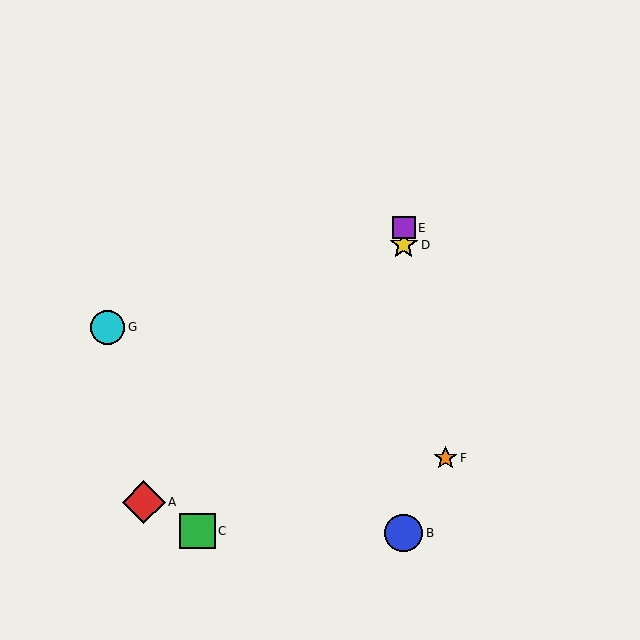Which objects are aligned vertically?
Objects B, D, E are aligned vertically.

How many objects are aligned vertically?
3 objects (B, D, E) are aligned vertically.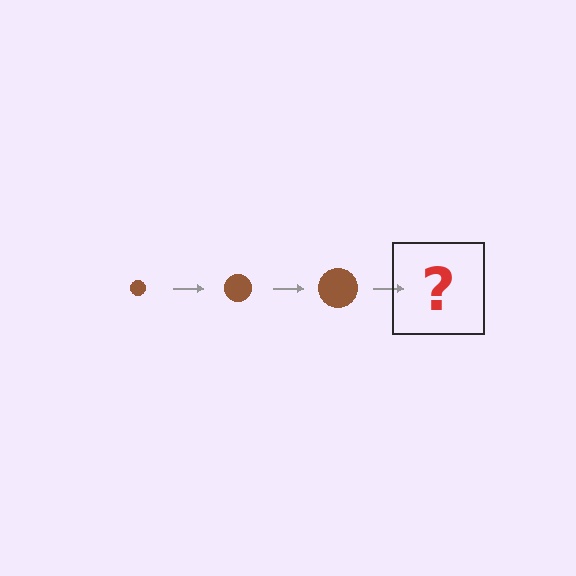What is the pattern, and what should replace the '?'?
The pattern is that the circle gets progressively larger each step. The '?' should be a brown circle, larger than the previous one.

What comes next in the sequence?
The next element should be a brown circle, larger than the previous one.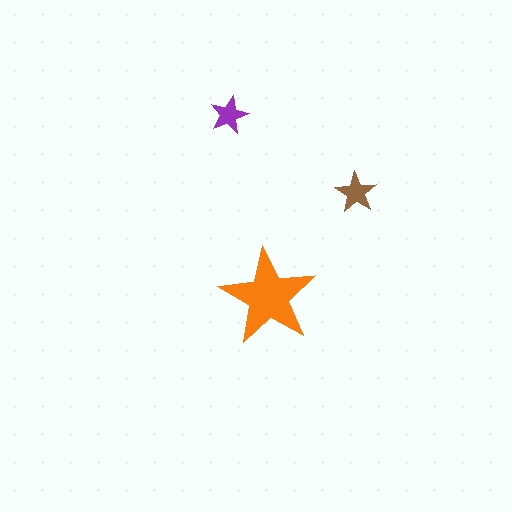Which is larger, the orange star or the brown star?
The orange one.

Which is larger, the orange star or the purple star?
The orange one.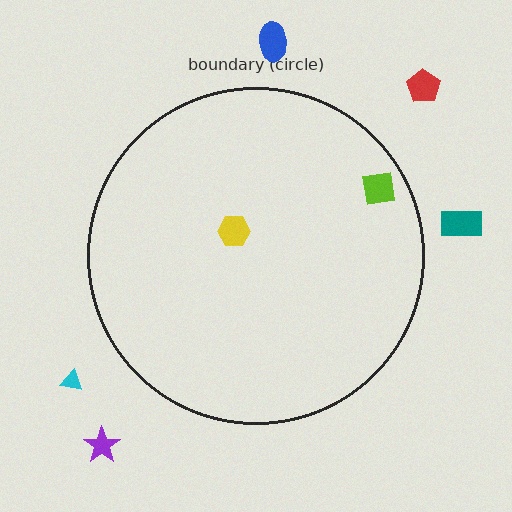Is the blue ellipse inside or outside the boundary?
Outside.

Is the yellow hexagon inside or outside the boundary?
Inside.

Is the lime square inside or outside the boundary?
Inside.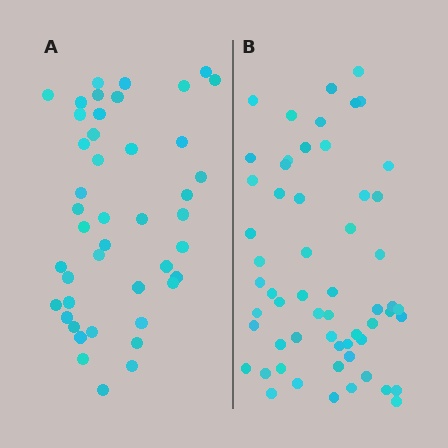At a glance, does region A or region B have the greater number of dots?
Region B (the right region) has more dots.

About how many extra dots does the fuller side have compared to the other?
Region B has approximately 15 more dots than region A.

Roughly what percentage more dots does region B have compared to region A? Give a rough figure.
About 30% more.